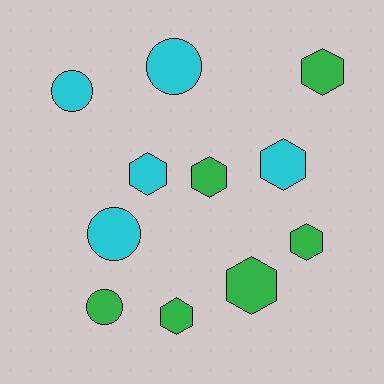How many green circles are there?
There is 1 green circle.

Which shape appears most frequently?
Hexagon, with 7 objects.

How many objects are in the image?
There are 11 objects.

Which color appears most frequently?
Green, with 6 objects.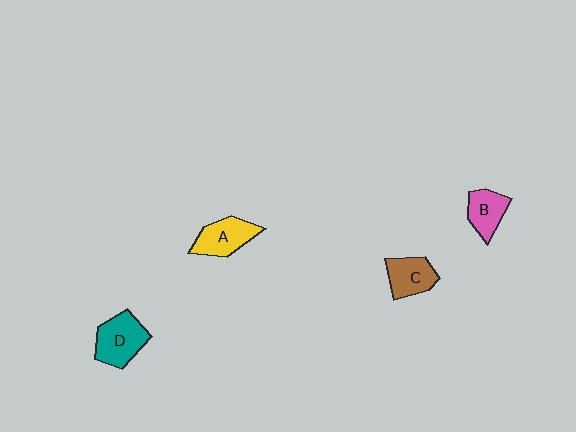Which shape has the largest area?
Shape D (teal).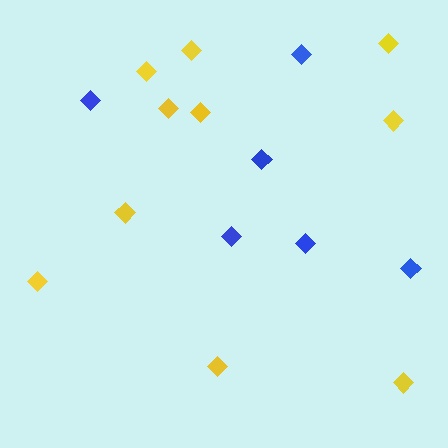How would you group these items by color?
There are 2 groups: one group of blue diamonds (6) and one group of yellow diamonds (10).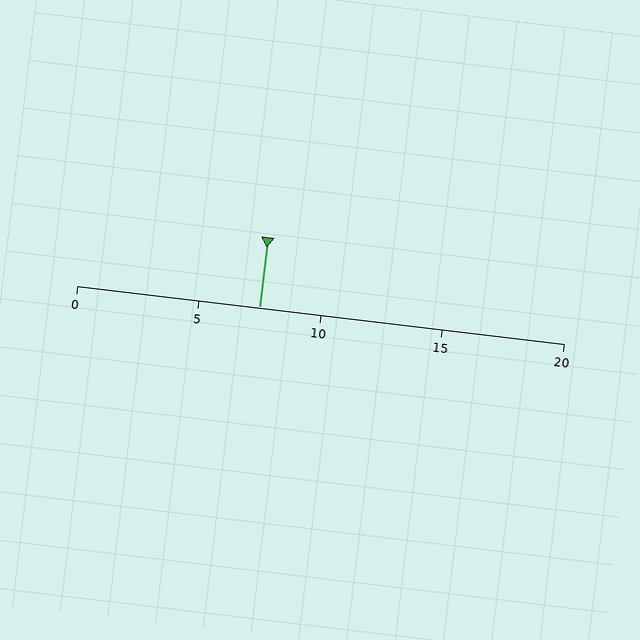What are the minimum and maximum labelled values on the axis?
The axis runs from 0 to 20.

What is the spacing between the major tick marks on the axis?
The major ticks are spaced 5 apart.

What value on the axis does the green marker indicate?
The marker indicates approximately 7.5.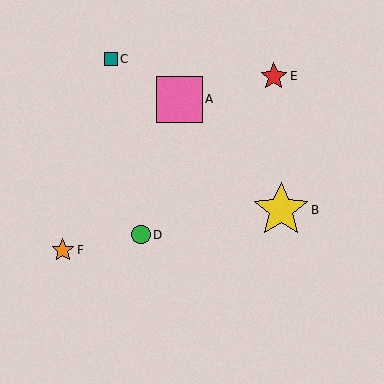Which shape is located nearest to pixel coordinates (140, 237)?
The green circle (labeled D) at (141, 235) is nearest to that location.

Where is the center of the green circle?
The center of the green circle is at (141, 235).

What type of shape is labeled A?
Shape A is a pink square.